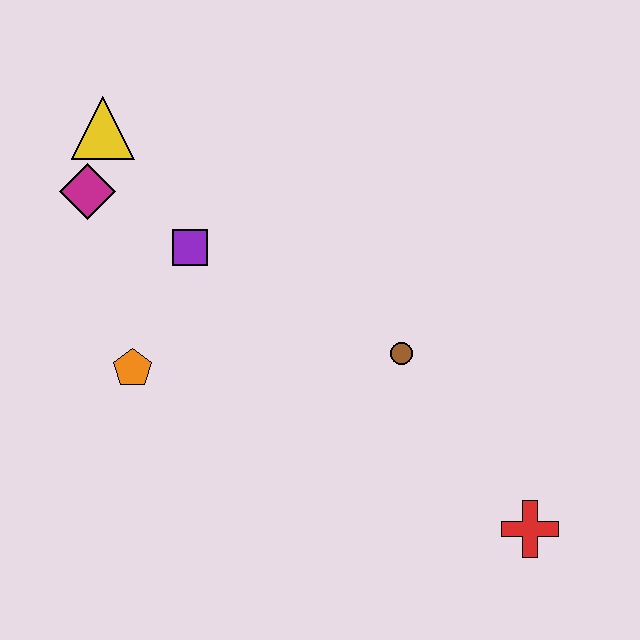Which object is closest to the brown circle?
The red cross is closest to the brown circle.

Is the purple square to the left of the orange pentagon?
No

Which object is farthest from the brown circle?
The yellow triangle is farthest from the brown circle.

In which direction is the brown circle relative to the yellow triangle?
The brown circle is to the right of the yellow triangle.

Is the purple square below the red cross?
No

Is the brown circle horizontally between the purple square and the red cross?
Yes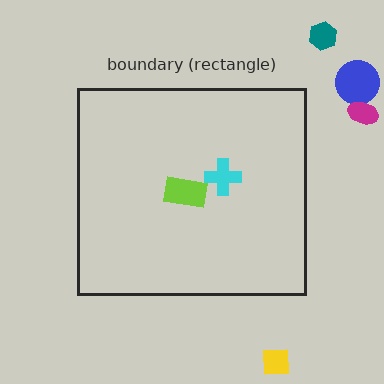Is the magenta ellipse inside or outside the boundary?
Outside.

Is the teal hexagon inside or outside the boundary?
Outside.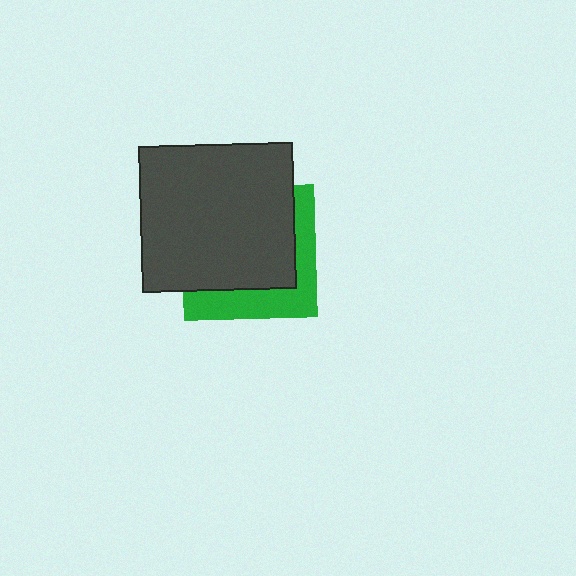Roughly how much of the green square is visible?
A small part of it is visible (roughly 33%).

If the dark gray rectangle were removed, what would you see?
You would see the complete green square.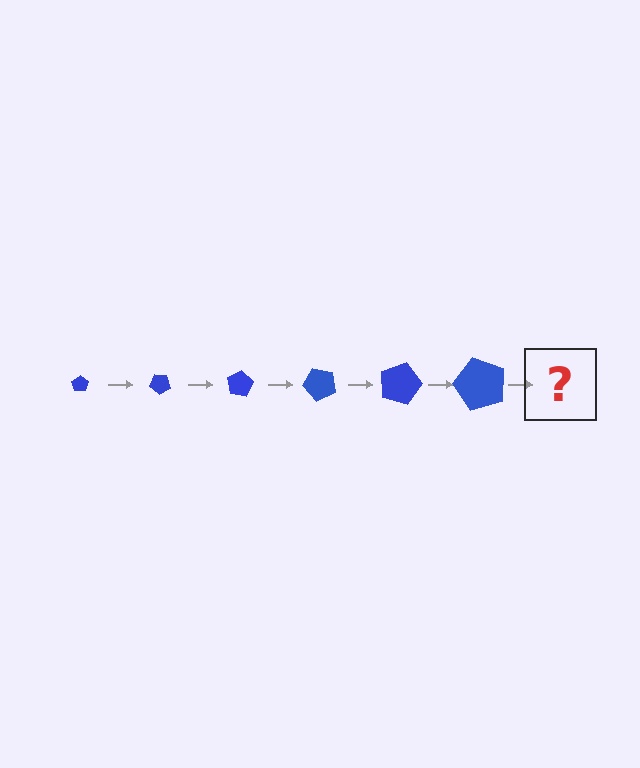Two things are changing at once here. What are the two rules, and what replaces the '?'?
The two rules are that the pentagon grows larger each step and it rotates 40 degrees each step. The '?' should be a pentagon, larger than the previous one and rotated 240 degrees from the start.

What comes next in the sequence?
The next element should be a pentagon, larger than the previous one and rotated 240 degrees from the start.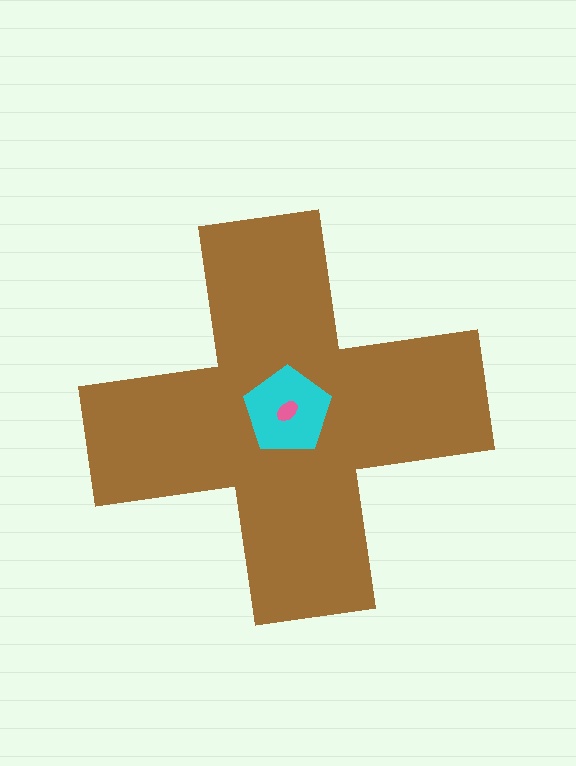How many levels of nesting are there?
3.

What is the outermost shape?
The brown cross.